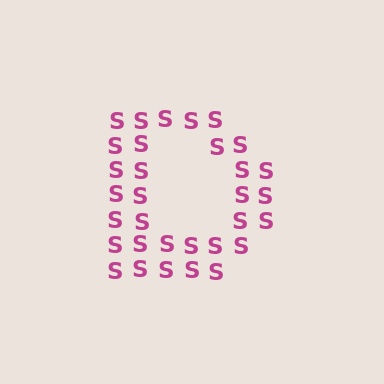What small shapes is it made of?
It is made of small letter S's.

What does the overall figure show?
The overall figure shows the letter D.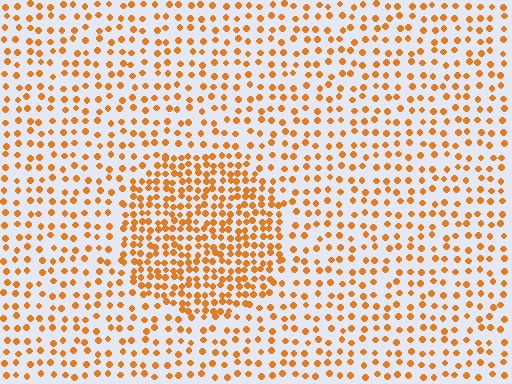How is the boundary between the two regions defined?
The boundary is defined by a change in element density (approximately 2.1x ratio). All elements are the same color, size, and shape.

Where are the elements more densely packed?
The elements are more densely packed inside the circle boundary.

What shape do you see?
I see a circle.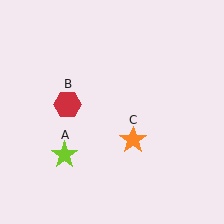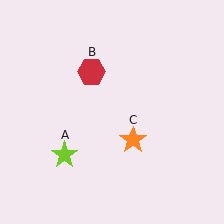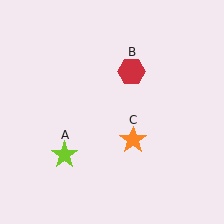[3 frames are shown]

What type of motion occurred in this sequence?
The red hexagon (object B) rotated clockwise around the center of the scene.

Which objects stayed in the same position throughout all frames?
Lime star (object A) and orange star (object C) remained stationary.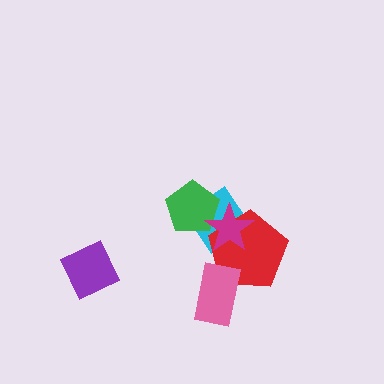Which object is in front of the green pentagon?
The magenta star is in front of the green pentagon.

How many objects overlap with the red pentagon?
3 objects overlap with the red pentagon.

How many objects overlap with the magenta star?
3 objects overlap with the magenta star.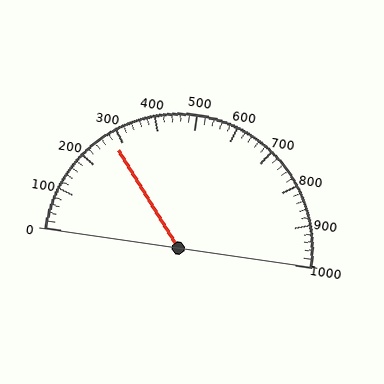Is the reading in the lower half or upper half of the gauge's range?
The reading is in the lower half of the range (0 to 1000).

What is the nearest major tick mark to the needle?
The nearest major tick mark is 300.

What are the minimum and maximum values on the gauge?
The gauge ranges from 0 to 1000.